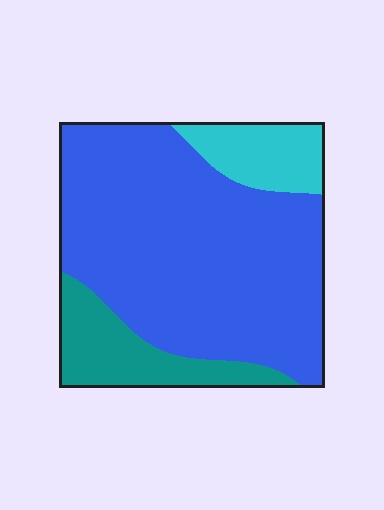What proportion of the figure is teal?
Teal covers about 15% of the figure.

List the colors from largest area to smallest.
From largest to smallest: blue, teal, cyan.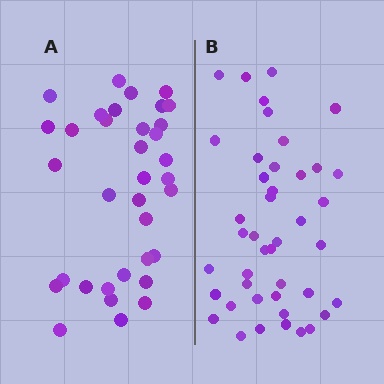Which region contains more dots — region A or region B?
Region B (the right region) has more dots.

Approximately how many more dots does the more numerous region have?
Region B has roughly 8 or so more dots than region A.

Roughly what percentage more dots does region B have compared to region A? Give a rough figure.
About 25% more.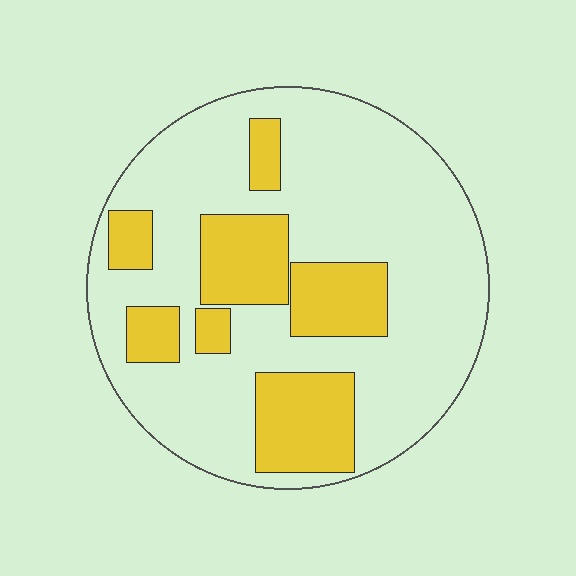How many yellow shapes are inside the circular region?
7.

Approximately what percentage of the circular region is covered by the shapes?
Approximately 30%.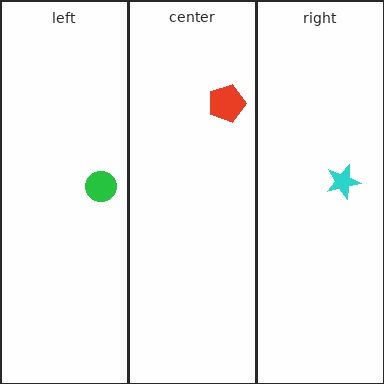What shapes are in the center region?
The red pentagon.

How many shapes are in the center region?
1.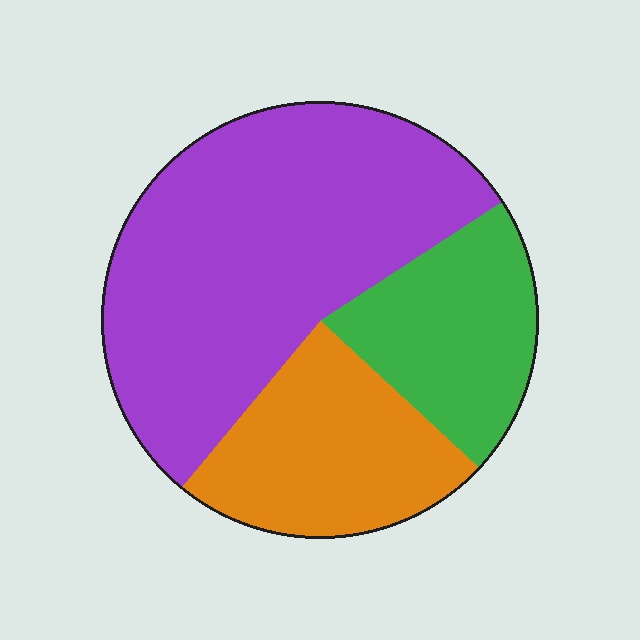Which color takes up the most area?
Purple, at roughly 55%.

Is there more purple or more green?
Purple.